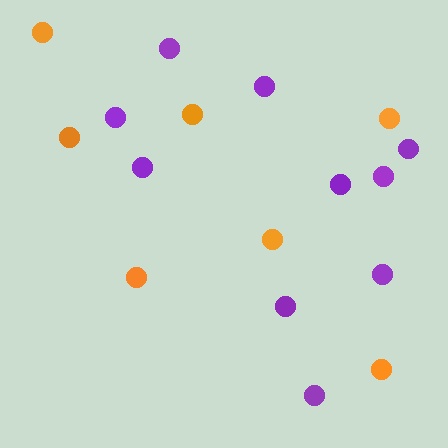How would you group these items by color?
There are 2 groups: one group of purple circles (10) and one group of orange circles (7).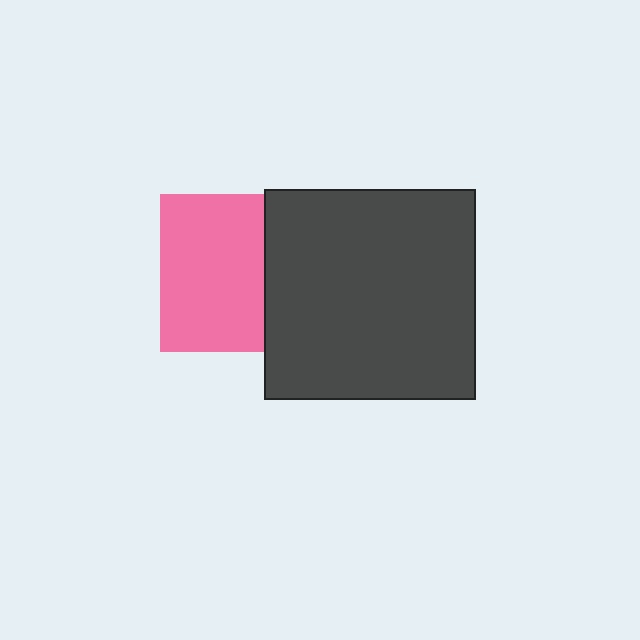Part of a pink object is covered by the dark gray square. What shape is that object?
It is a square.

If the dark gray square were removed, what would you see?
You would see the complete pink square.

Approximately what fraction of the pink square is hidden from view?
Roughly 34% of the pink square is hidden behind the dark gray square.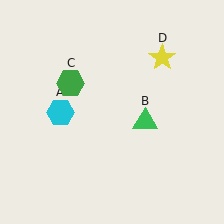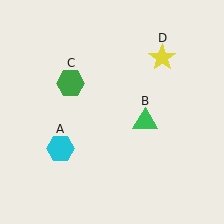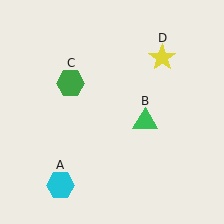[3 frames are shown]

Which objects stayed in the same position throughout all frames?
Green triangle (object B) and green hexagon (object C) and yellow star (object D) remained stationary.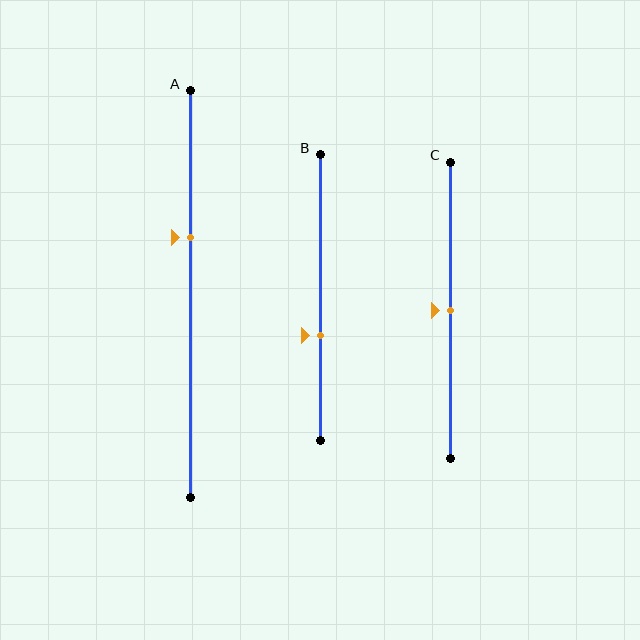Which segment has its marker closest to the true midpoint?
Segment C has its marker closest to the true midpoint.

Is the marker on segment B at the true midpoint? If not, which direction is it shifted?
No, the marker on segment B is shifted downward by about 13% of the segment length.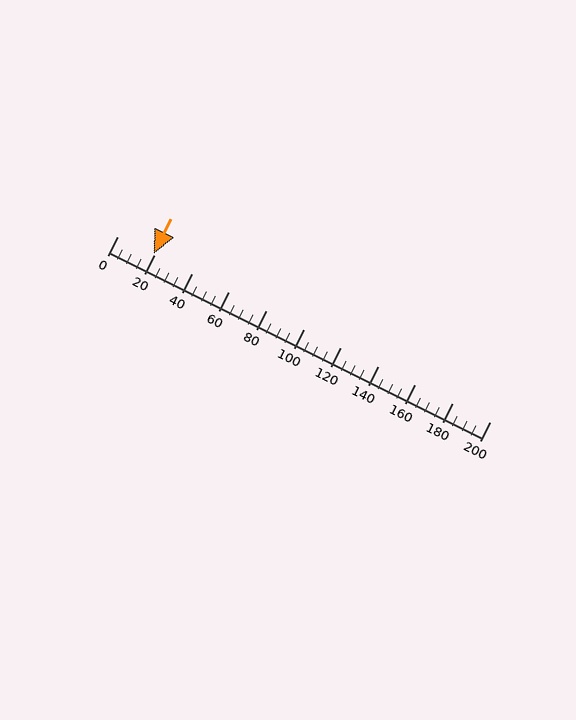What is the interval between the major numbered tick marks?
The major tick marks are spaced 20 units apart.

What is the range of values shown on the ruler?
The ruler shows values from 0 to 200.